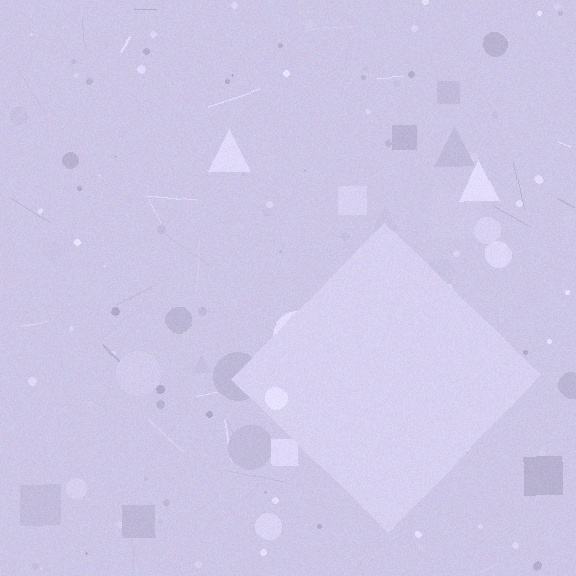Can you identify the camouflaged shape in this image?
The camouflaged shape is a diamond.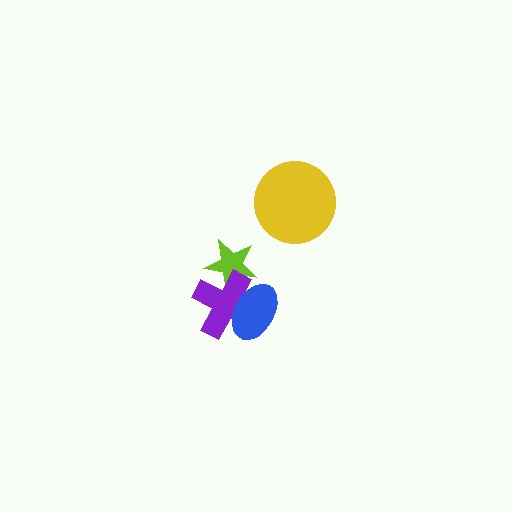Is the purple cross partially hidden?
Yes, it is partially covered by another shape.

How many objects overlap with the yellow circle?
0 objects overlap with the yellow circle.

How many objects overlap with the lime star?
1 object overlaps with the lime star.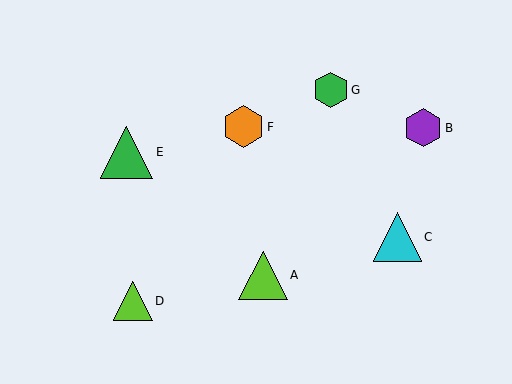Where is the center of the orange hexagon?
The center of the orange hexagon is at (243, 127).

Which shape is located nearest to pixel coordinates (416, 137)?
The purple hexagon (labeled B) at (423, 128) is nearest to that location.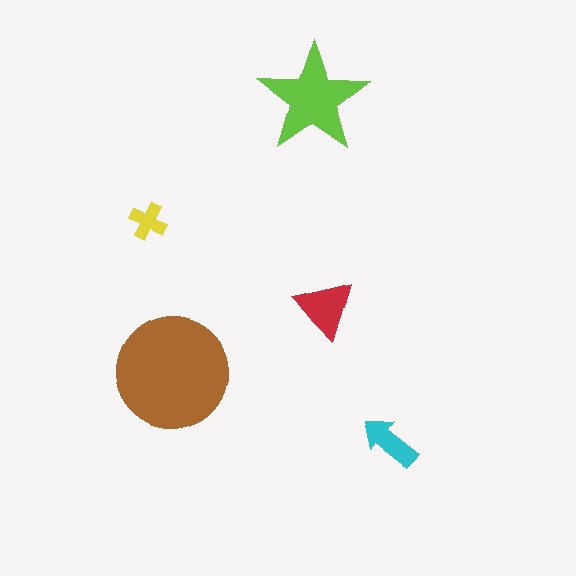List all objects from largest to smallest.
The brown circle, the lime star, the red triangle, the cyan arrow, the yellow cross.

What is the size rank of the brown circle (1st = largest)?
1st.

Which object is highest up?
The lime star is topmost.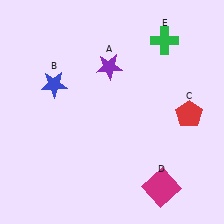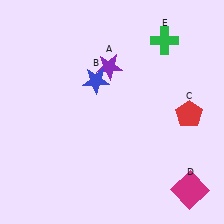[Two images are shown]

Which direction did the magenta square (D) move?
The magenta square (D) moved right.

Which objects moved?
The objects that moved are: the blue star (B), the magenta square (D).